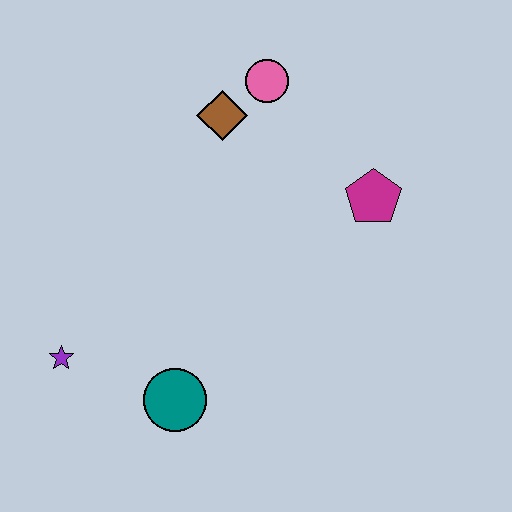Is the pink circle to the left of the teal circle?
No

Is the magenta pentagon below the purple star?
No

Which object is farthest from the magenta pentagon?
The purple star is farthest from the magenta pentagon.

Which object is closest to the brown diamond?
The pink circle is closest to the brown diamond.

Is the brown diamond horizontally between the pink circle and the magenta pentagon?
No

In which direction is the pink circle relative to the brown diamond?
The pink circle is to the right of the brown diamond.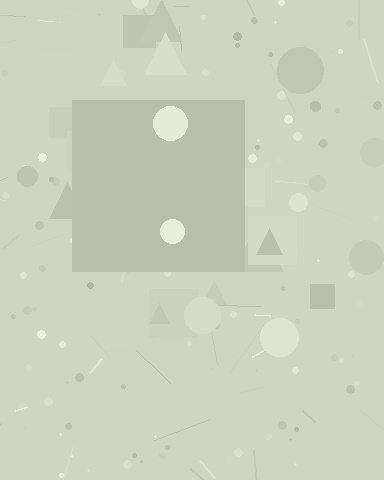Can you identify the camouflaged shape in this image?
The camouflaged shape is a square.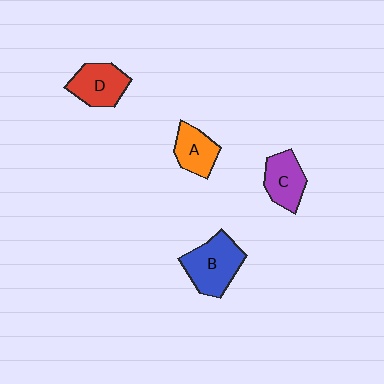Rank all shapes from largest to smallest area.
From largest to smallest: B (blue), D (red), C (purple), A (orange).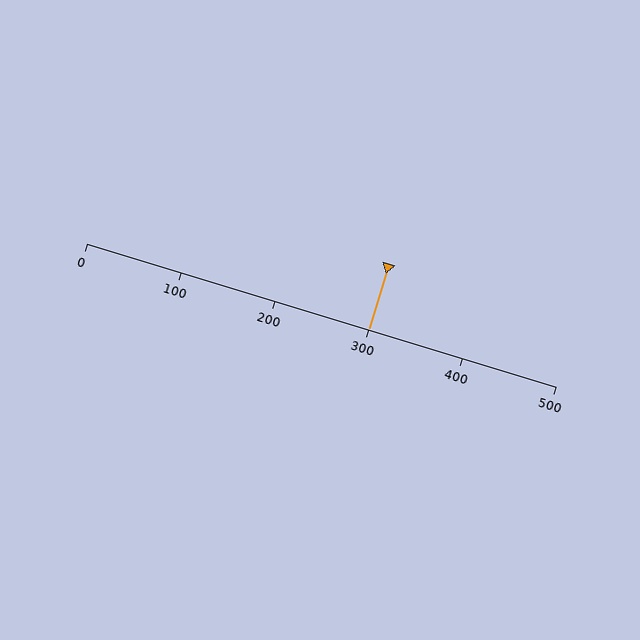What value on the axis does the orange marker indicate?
The marker indicates approximately 300.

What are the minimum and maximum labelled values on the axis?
The axis runs from 0 to 500.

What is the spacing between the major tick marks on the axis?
The major ticks are spaced 100 apart.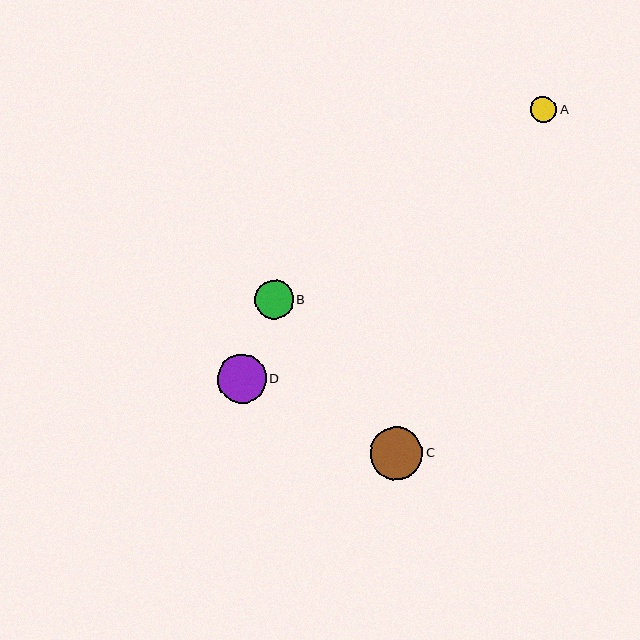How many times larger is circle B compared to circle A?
Circle B is approximately 1.5 times the size of circle A.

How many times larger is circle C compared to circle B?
Circle C is approximately 1.4 times the size of circle B.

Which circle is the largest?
Circle C is the largest with a size of approximately 53 pixels.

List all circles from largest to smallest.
From largest to smallest: C, D, B, A.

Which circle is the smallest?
Circle A is the smallest with a size of approximately 26 pixels.